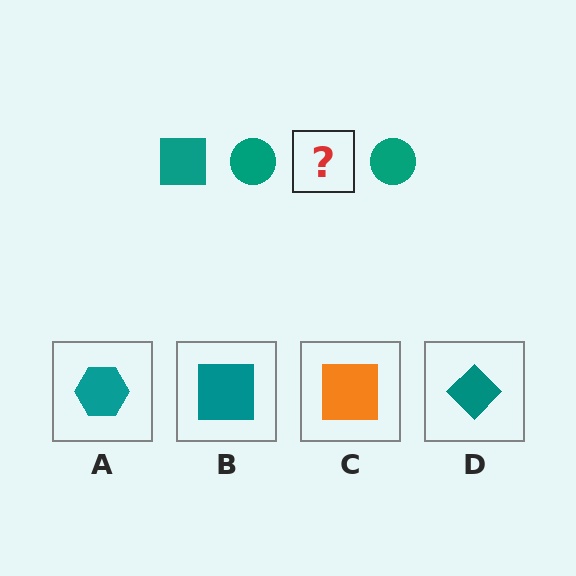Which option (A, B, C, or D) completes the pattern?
B.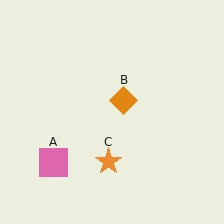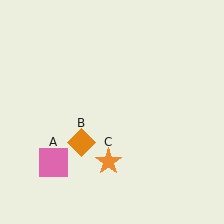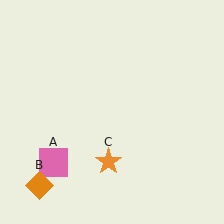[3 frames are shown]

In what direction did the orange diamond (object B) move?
The orange diamond (object B) moved down and to the left.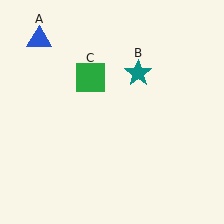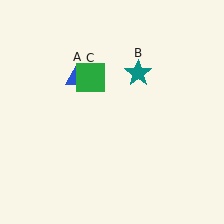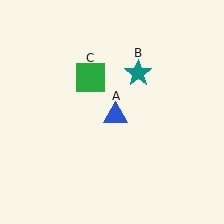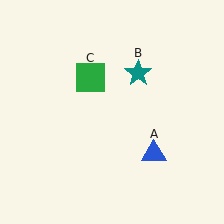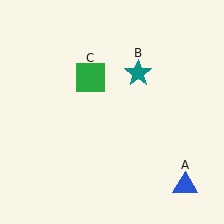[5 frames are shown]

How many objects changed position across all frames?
1 object changed position: blue triangle (object A).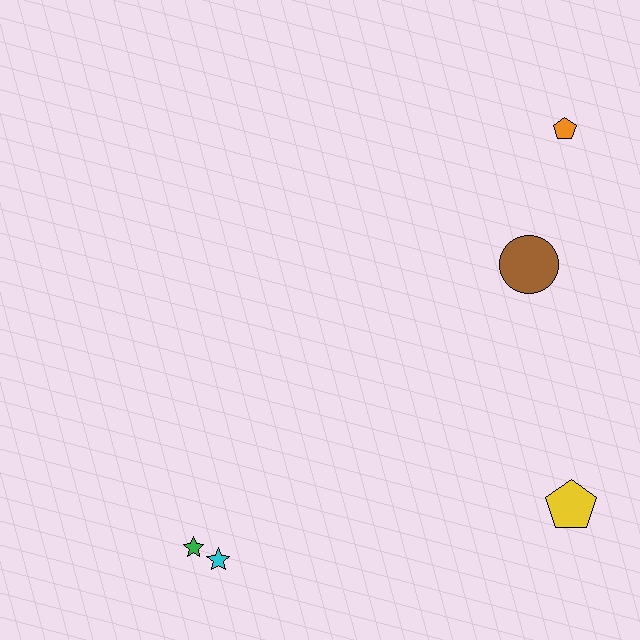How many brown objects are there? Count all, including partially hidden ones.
There is 1 brown object.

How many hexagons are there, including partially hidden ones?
There are no hexagons.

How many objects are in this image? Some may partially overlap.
There are 5 objects.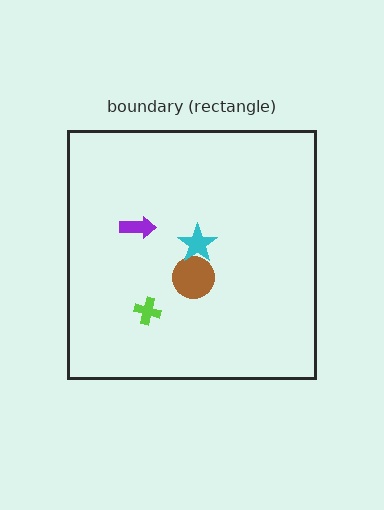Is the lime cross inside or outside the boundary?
Inside.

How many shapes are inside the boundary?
4 inside, 0 outside.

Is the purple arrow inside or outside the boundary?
Inside.